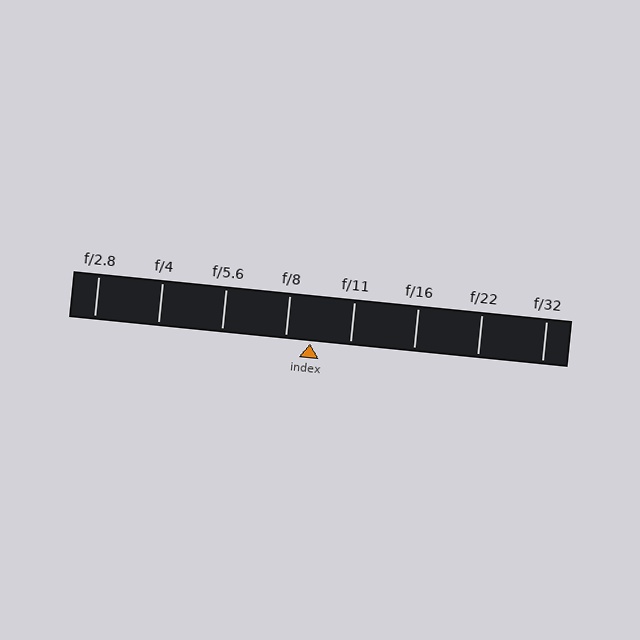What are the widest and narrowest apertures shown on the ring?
The widest aperture shown is f/2.8 and the narrowest is f/32.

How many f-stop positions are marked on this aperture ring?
There are 8 f-stop positions marked.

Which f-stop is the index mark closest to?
The index mark is closest to f/8.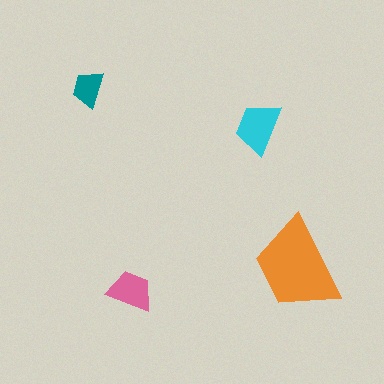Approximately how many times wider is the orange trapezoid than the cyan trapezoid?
About 2 times wider.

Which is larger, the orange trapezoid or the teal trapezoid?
The orange one.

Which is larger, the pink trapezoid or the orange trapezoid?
The orange one.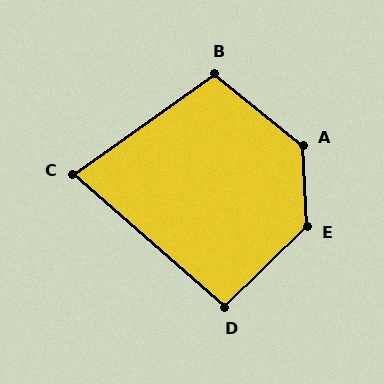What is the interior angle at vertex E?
Approximately 132 degrees (obtuse).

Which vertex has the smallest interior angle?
C, at approximately 77 degrees.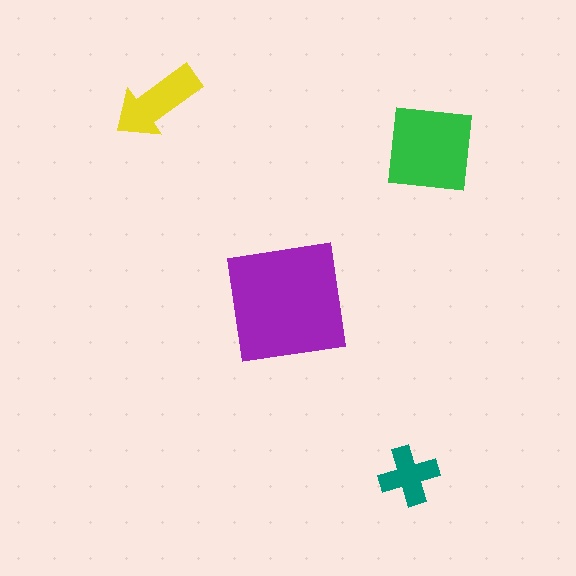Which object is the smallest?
The teal cross.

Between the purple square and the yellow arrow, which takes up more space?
The purple square.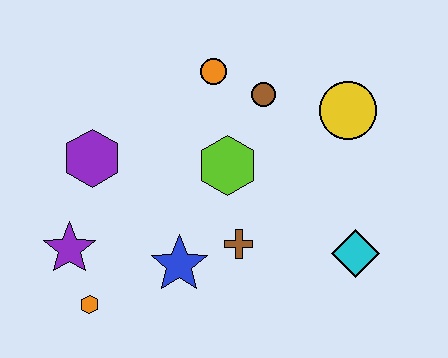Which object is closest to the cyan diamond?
The brown cross is closest to the cyan diamond.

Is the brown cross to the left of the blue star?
No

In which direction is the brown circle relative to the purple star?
The brown circle is to the right of the purple star.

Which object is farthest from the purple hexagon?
The cyan diamond is farthest from the purple hexagon.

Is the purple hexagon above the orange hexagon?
Yes